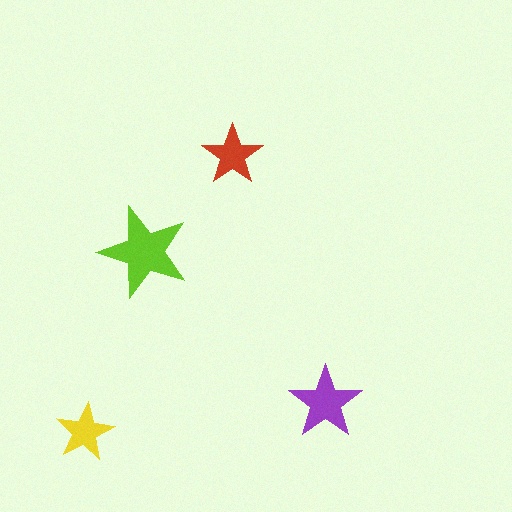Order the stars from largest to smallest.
the lime one, the purple one, the red one, the yellow one.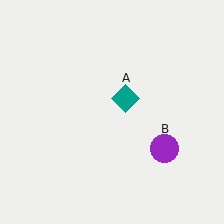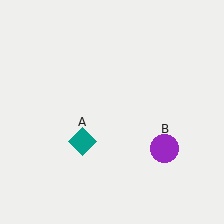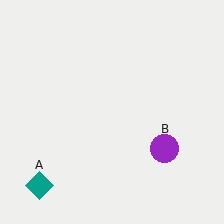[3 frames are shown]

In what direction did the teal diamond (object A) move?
The teal diamond (object A) moved down and to the left.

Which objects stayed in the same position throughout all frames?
Purple circle (object B) remained stationary.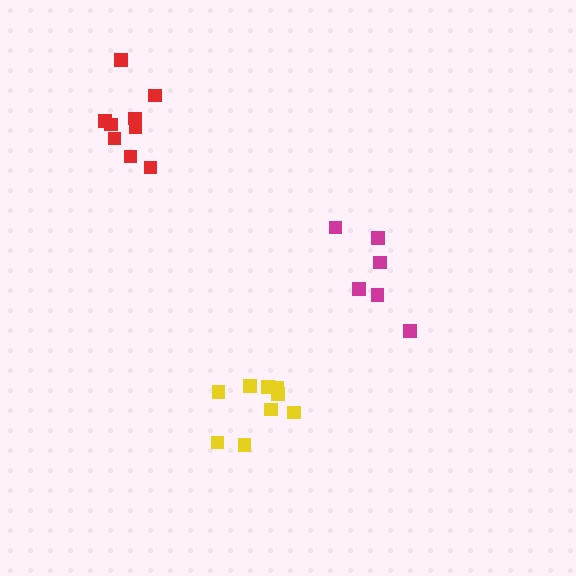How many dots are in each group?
Group 1: 6 dots, Group 2: 9 dots, Group 3: 9 dots (24 total).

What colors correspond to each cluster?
The clusters are colored: magenta, yellow, red.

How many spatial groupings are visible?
There are 3 spatial groupings.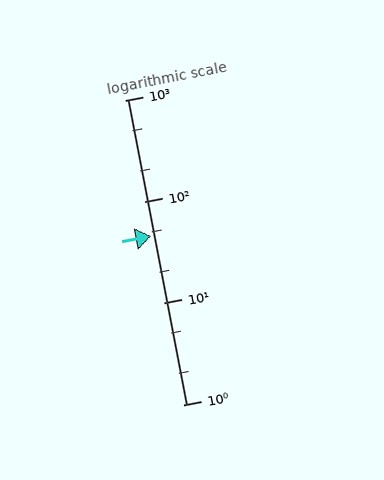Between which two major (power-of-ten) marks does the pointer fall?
The pointer is between 10 and 100.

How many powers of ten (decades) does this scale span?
The scale spans 3 decades, from 1 to 1000.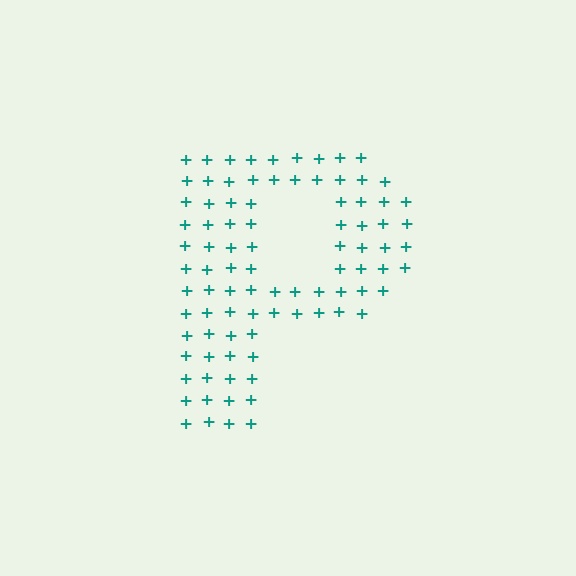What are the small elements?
The small elements are plus signs.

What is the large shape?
The large shape is the letter P.